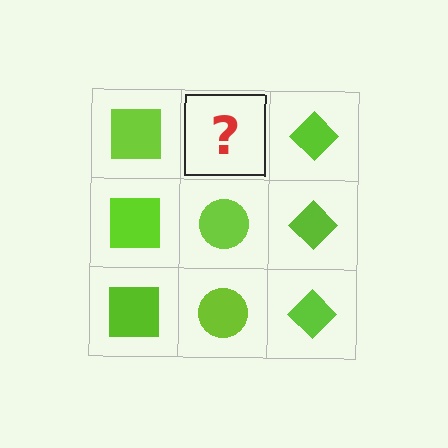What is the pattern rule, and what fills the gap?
The rule is that each column has a consistent shape. The gap should be filled with a lime circle.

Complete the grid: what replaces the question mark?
The question mark should be replaced with a lime circle.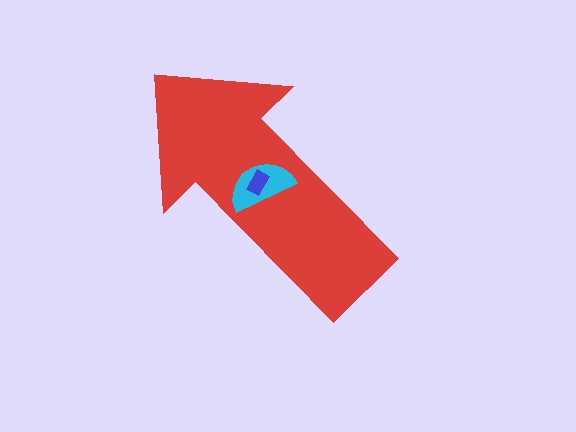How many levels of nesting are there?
3.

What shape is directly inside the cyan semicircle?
The blue rectangle.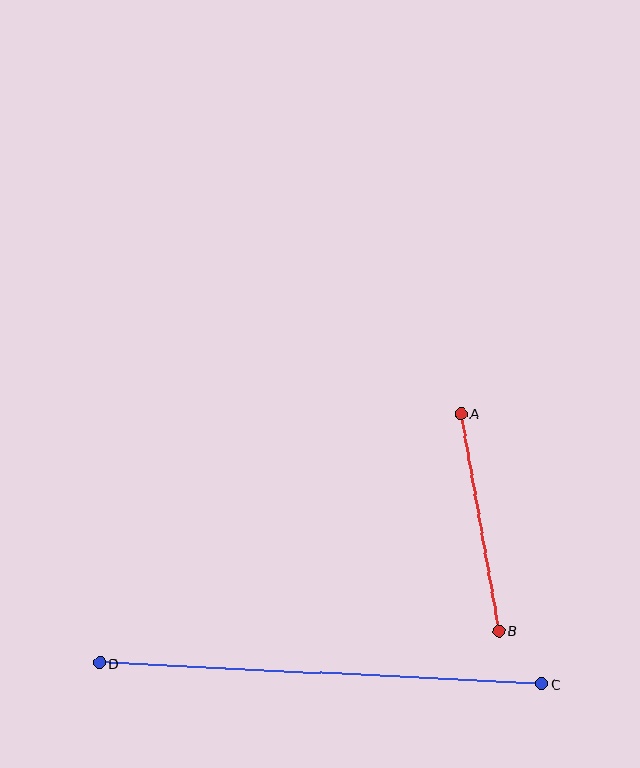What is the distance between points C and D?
The distance is approximately 443 pixels.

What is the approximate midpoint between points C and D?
The midpoint is at approximately (321, 673) pixels.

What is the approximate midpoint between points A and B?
The midpoint is at approximately (480, 522) pixels.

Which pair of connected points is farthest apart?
Points C and D are farthest apart.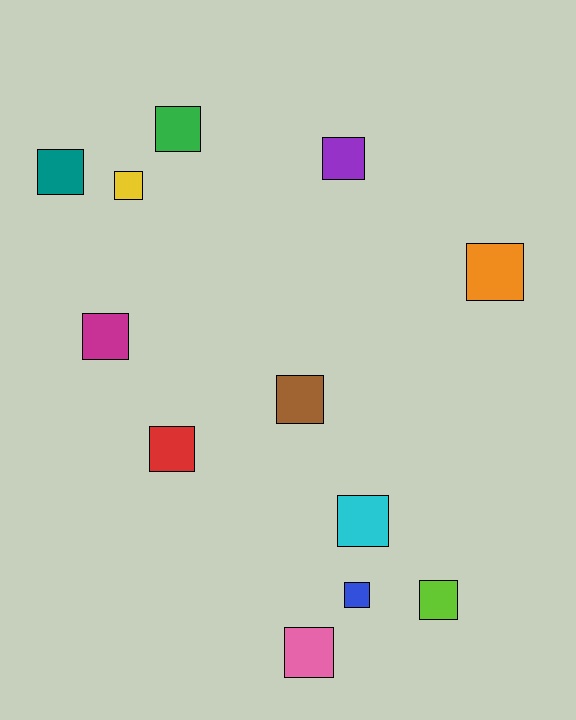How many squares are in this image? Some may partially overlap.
There are 12 squares.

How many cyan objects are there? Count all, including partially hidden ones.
There is 1 cyan object.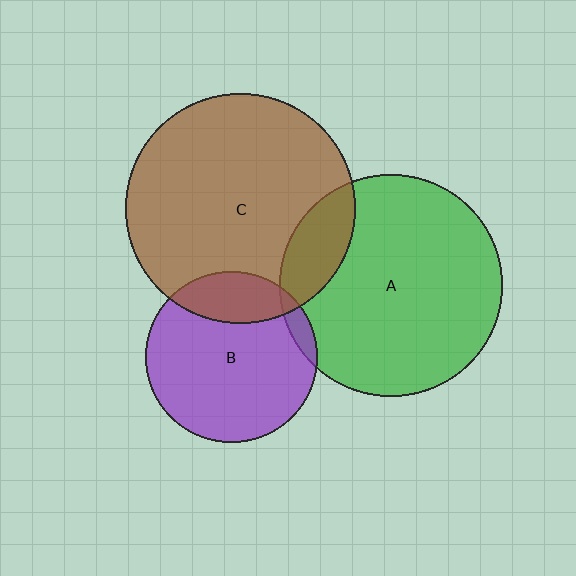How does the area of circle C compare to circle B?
Approximately 1.8 times.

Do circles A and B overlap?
Yes.